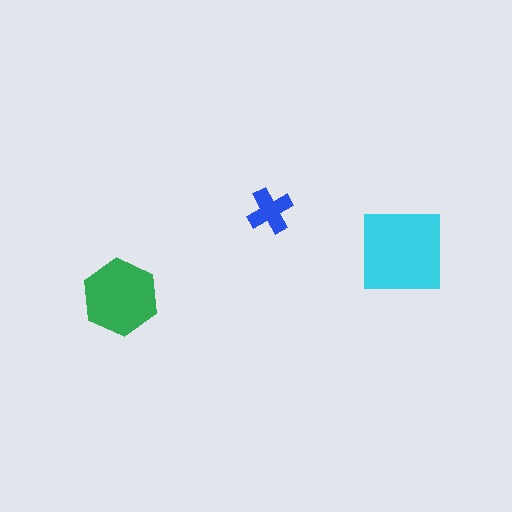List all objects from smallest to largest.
The blue cross, the green hexagon, the cyan square.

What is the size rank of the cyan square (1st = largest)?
1st.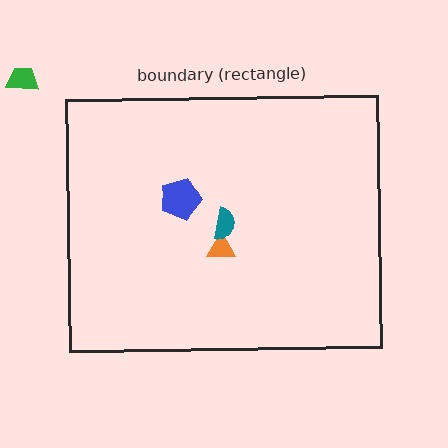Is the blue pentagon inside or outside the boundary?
Inside.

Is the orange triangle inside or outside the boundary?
Inside.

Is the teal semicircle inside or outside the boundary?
Inside.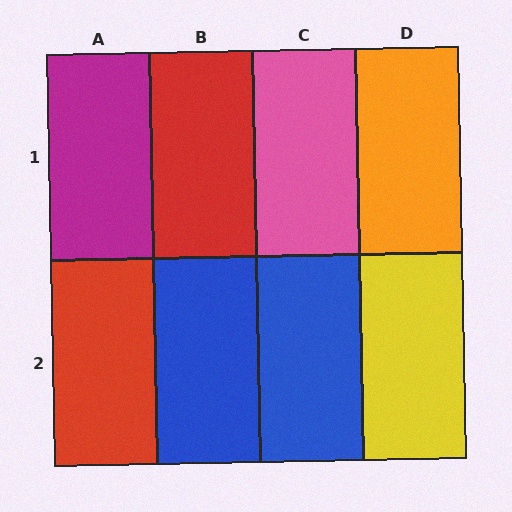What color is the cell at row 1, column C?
Pink.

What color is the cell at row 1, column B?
Red.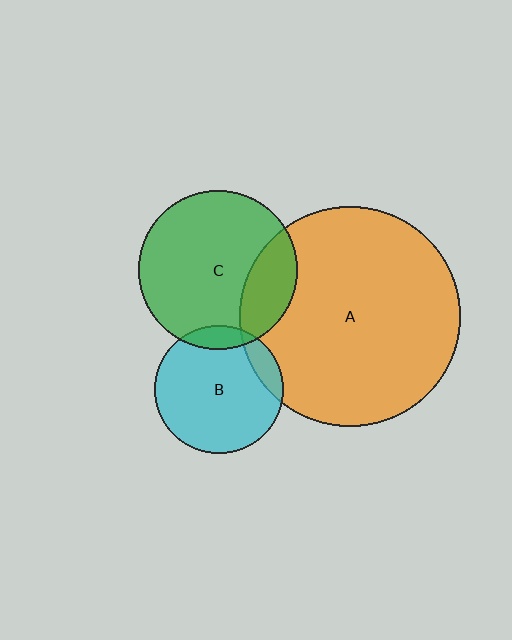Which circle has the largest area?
Circle A (orange).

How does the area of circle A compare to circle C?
Approximately 1.9 times.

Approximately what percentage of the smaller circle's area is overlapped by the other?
Approximately 10%.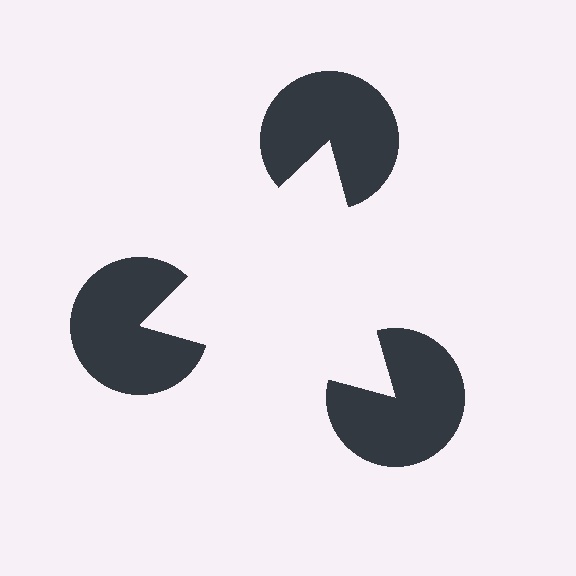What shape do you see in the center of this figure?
An illusory triangle — its edges are inferred from the aligned wedge cuts in the pac-man discs, not physically drawn.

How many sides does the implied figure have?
3 sides.